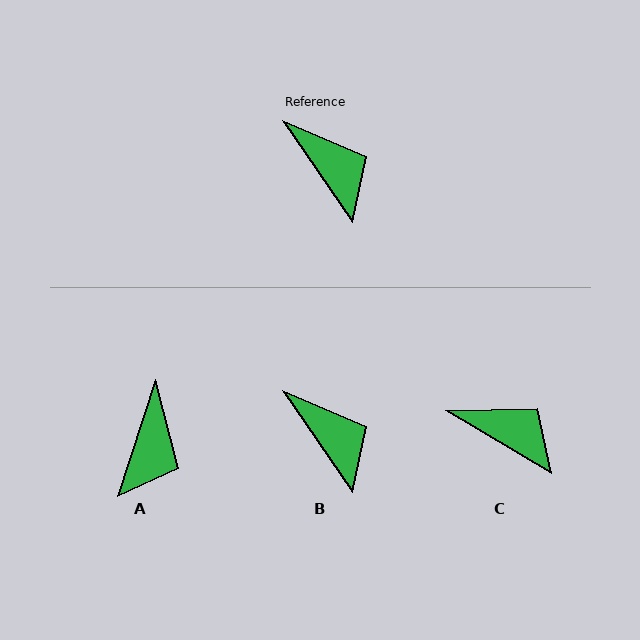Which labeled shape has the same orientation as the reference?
B.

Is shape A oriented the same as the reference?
No, it is off by about 53 degrees.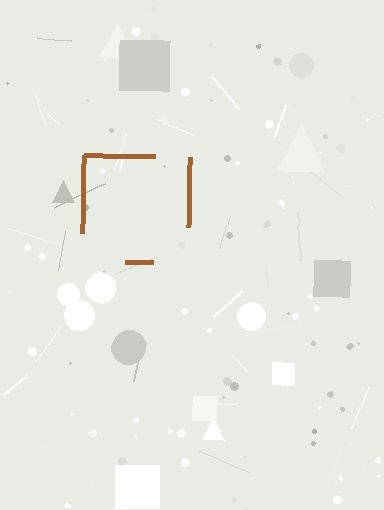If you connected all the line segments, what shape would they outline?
They would outline a square.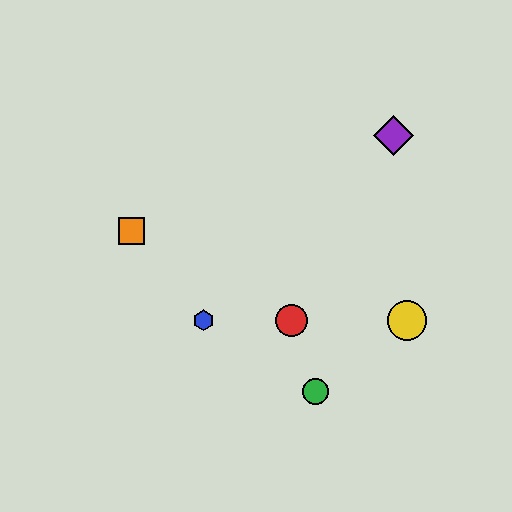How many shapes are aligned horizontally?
3 shapes (the red circle, the blue hexagon, the yellow circle) are aligned horizontally.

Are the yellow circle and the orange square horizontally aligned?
No, the yellow circle is at y≈320 and the orange square is at y≈231.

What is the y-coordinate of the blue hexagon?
The blue hexagon is at y≈320.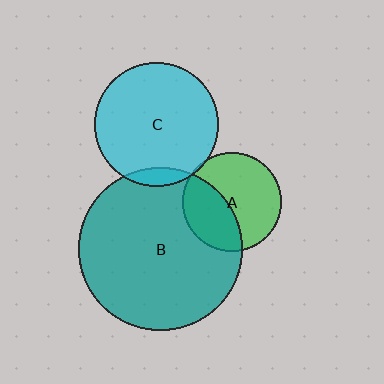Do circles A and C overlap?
Yes.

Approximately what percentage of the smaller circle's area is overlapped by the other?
Approximately 5%.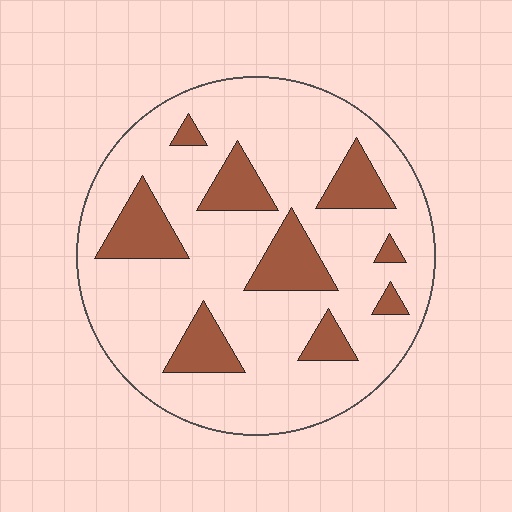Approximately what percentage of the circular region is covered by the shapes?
Approximately 20%.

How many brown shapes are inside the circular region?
9.